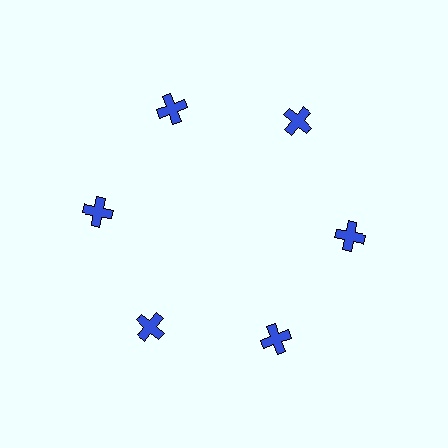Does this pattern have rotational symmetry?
Yes, this pattern has 6-fold rotational symmetry. It looks the same after rotating 60 degrees around the center.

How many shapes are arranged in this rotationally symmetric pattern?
There are 6 shapes, arranged in 6 groups of 1.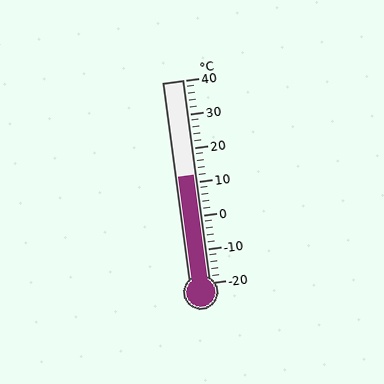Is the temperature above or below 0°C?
The temperature is above 0°C.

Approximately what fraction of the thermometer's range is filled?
The thermometer is filled to approximately 55% of its range.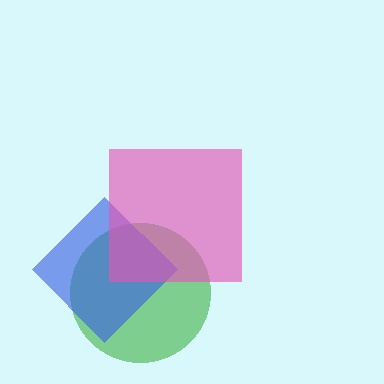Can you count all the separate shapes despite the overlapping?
Yes, there are 3 separate shapes.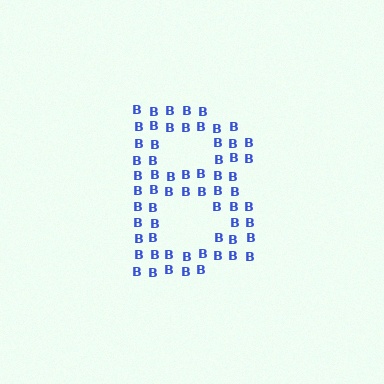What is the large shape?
The large shape is the letter B.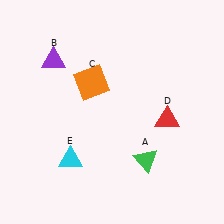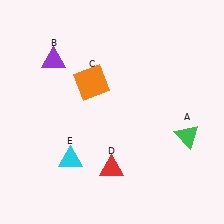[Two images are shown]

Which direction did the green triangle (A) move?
The green triangle (A) moved right.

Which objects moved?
The objects that moved are: the green triangle (A), the red triangle (D).